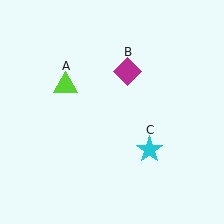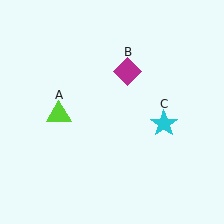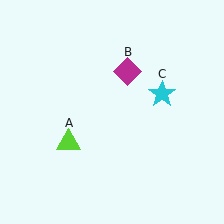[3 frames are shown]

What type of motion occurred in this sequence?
The lime triangle (object A), cyan star (object C) rotated counterclockwise around the center of the scene.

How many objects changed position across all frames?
2 objects changed position: lime triangle (object A), cyan star (object C).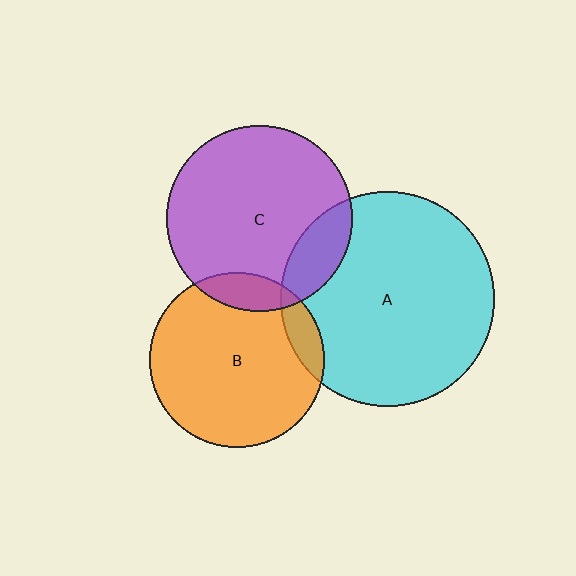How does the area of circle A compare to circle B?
Approximately 1.5 times.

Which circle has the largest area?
Circle A (cyan).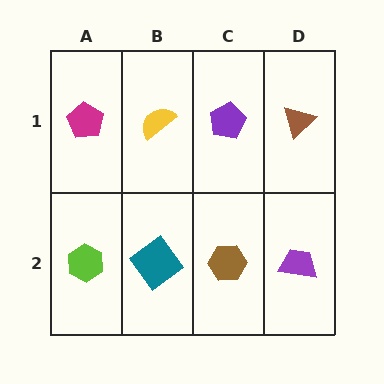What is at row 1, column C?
A purple pentagon.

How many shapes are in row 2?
4 shapes.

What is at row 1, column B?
A yellow semicircle.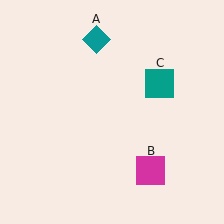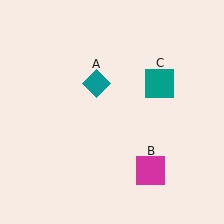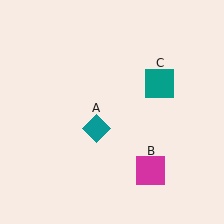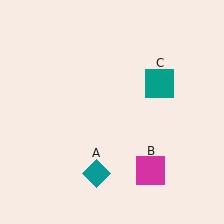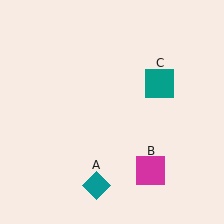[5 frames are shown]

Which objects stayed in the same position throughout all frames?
Magenta square (object B) and teal square (object C) remained stationary.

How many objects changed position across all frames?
1 object changed position: teal diamond (object A).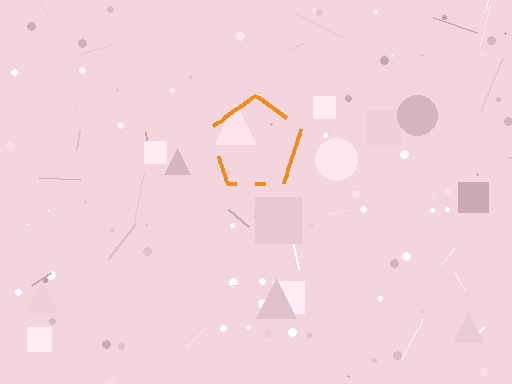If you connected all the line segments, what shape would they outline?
They would outline a pentagon.